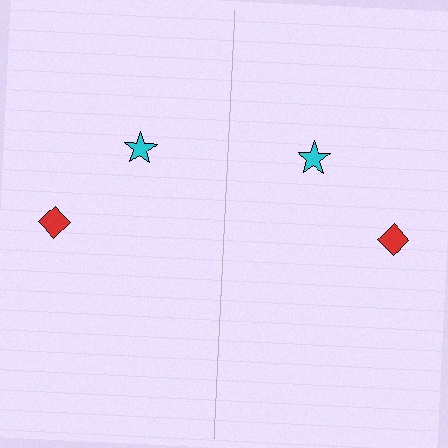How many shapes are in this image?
There are 4 shapes in this image.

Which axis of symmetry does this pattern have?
The pattern has a vertical axis of symmetry running through the center of the image.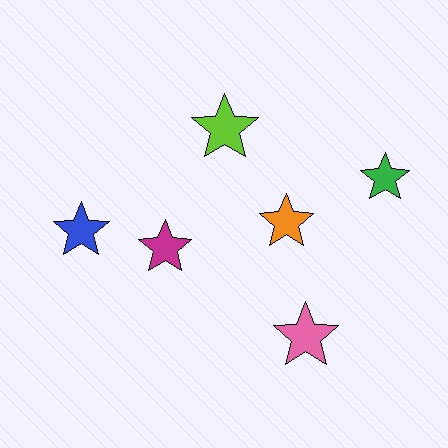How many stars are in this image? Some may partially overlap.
There are 6 stars.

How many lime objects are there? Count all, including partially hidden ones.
There is 1 lime object.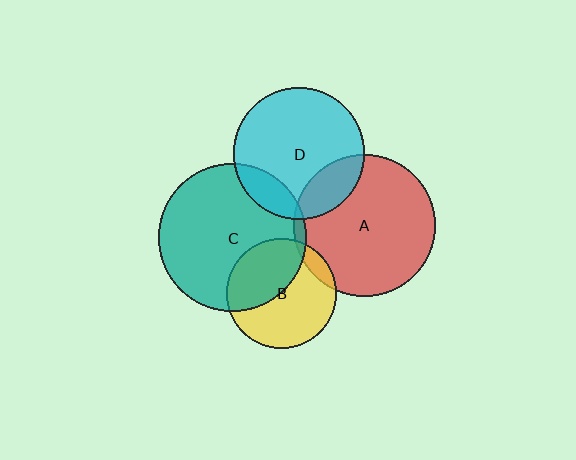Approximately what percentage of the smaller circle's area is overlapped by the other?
Approximately 40%.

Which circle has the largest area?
Circle C (teal).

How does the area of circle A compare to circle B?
Approximately 1.7 times.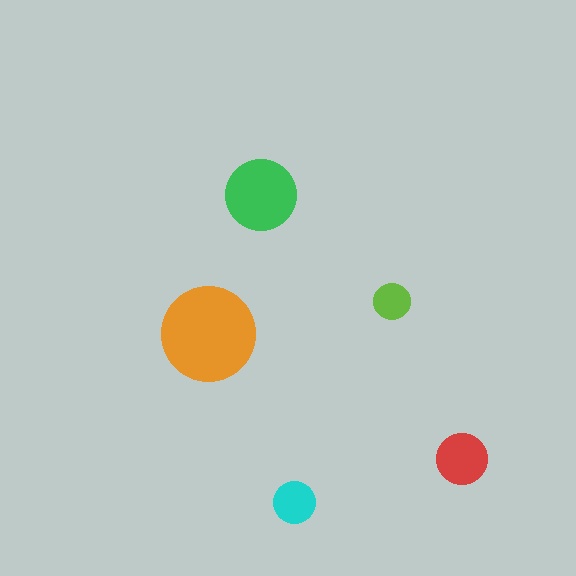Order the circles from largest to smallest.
the orange one, the green one, the red one, the cyan one, the lime one.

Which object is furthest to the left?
The orange circle is leftmost.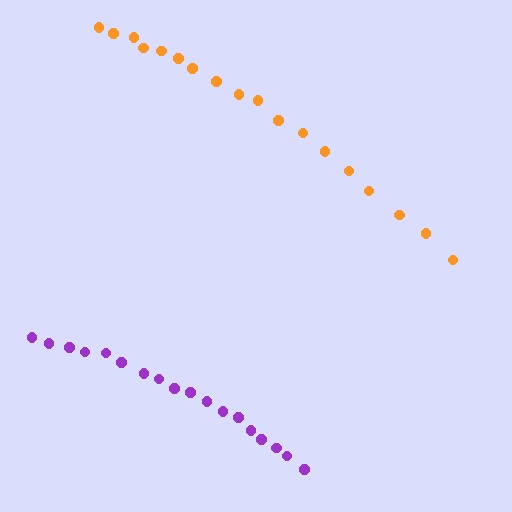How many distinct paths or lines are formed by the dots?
There are 2 distinct paths.